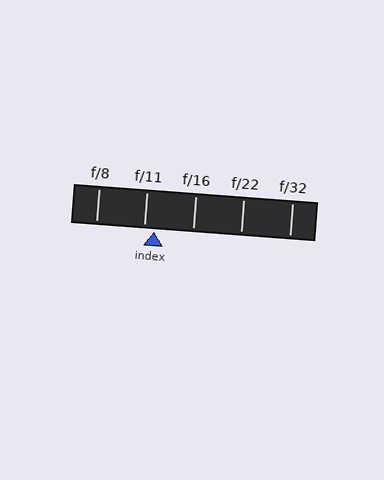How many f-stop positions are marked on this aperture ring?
There are 5 f-stop positions marked.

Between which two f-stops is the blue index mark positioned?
The index mark is between f/11 and f/16.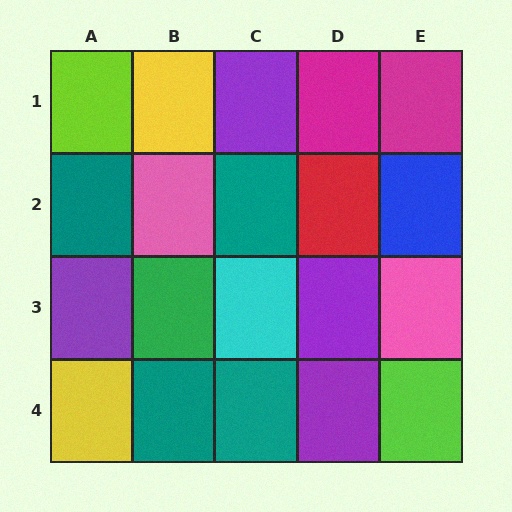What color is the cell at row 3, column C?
Cyan.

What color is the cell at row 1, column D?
Magenta.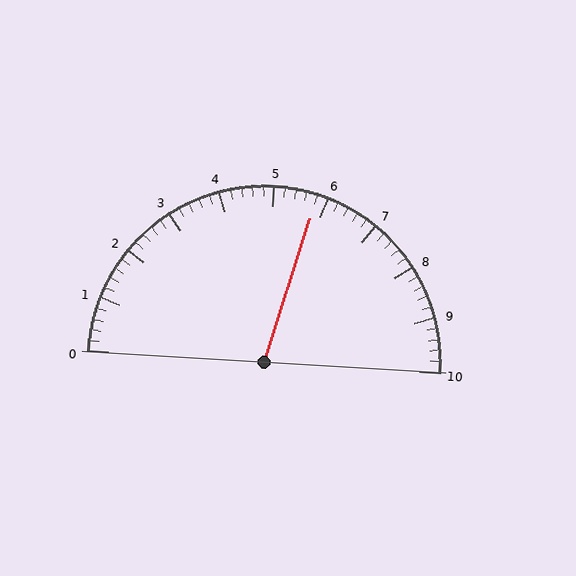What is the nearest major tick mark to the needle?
The nearest major tick mark is 6.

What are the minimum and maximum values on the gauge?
The gauge ranges from 0 to 10.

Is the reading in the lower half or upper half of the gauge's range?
The reading is in the upper half of the range (0 to 10).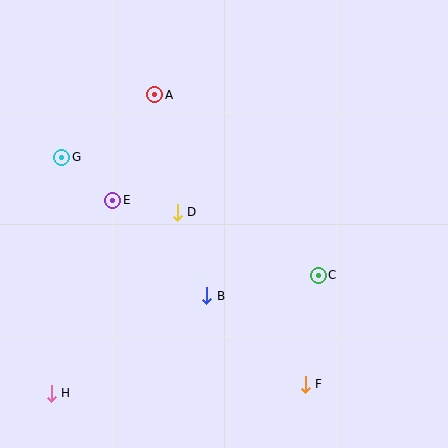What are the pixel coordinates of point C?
Point C is at (318, 275).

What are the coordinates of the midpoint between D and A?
The midpoint between D and A is at (166, 153).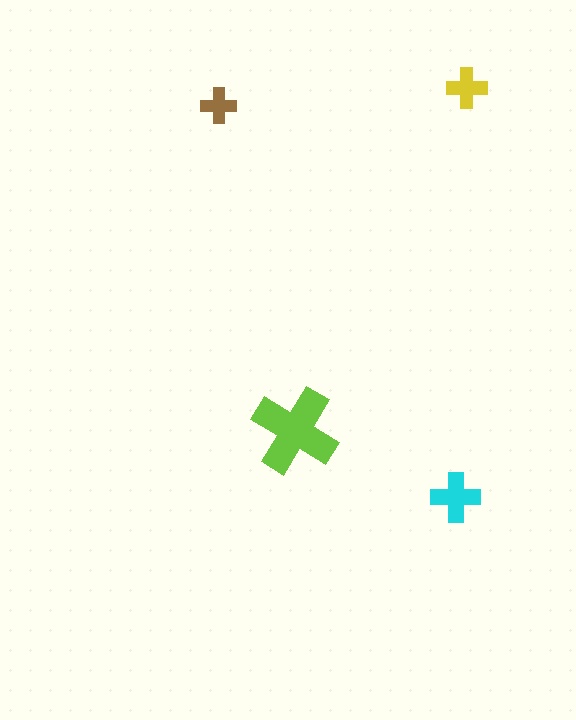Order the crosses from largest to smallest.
the lime one, the cyan one, the yellow one, the brown one.